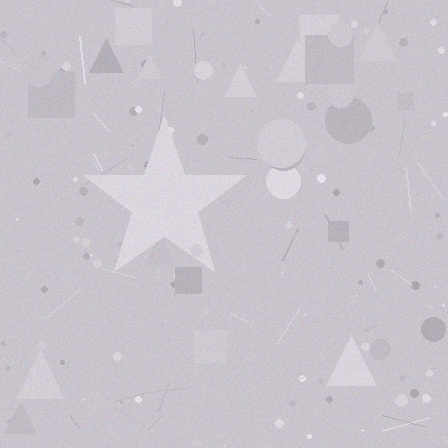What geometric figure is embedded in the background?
A star is embedded in the background.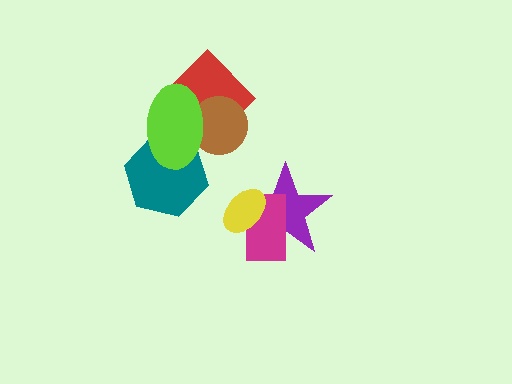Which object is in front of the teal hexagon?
The lime ellipse is in front of the teal hexagon.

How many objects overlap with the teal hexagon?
1 object overlaps with the teal hexagon.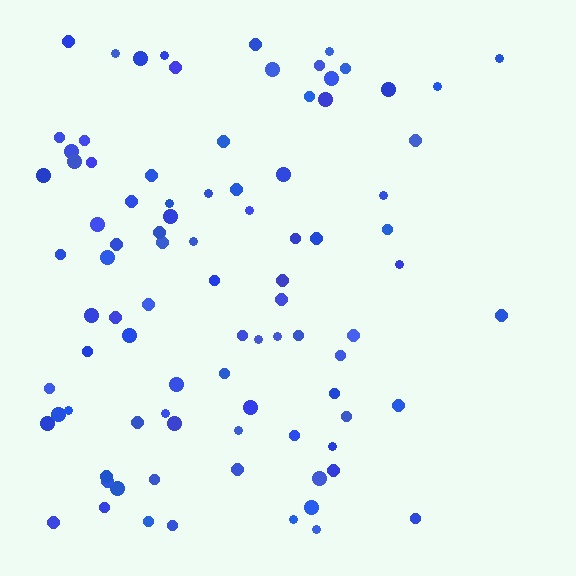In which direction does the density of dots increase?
From right to left, with the left side densest.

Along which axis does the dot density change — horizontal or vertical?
Horizontal.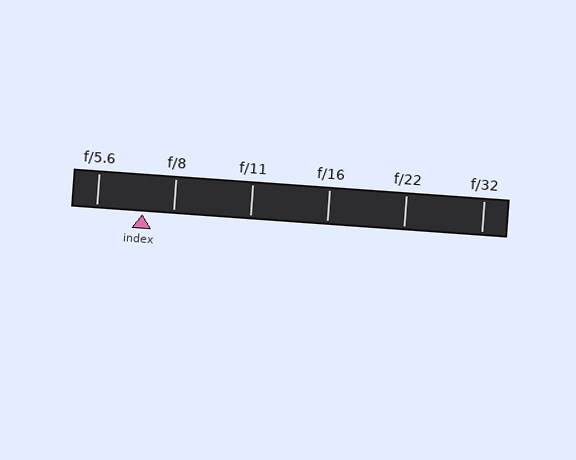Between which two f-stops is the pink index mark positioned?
The index mark is between f/5.6 and f/8.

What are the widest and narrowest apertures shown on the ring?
The widest aperture shown is f/5.6 and the narrowest is f/32.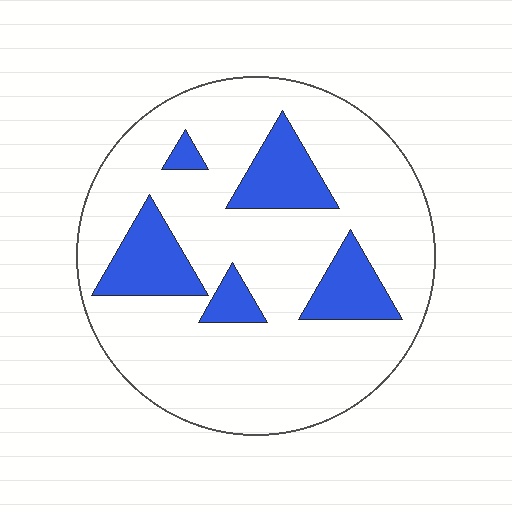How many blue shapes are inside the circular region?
5.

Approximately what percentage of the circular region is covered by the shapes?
Approximately 20%.